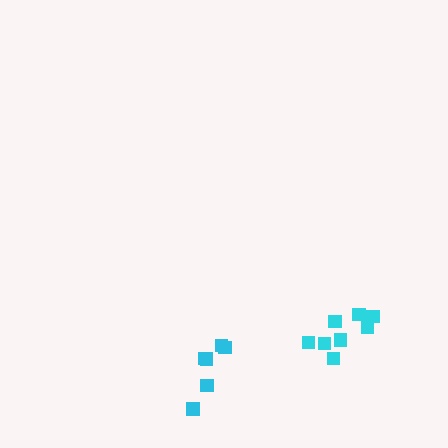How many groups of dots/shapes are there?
There are 2 groups.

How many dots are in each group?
Group 1: 6 dots, Group 2: 8 dots (14 total).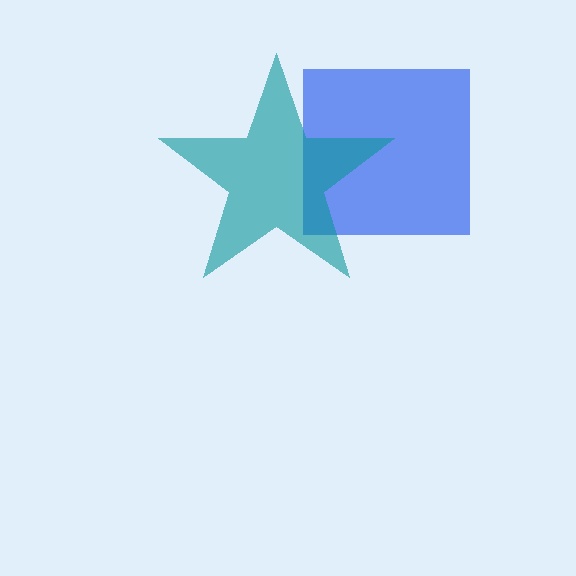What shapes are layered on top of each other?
The layered shapes are: a blue square, a teal star.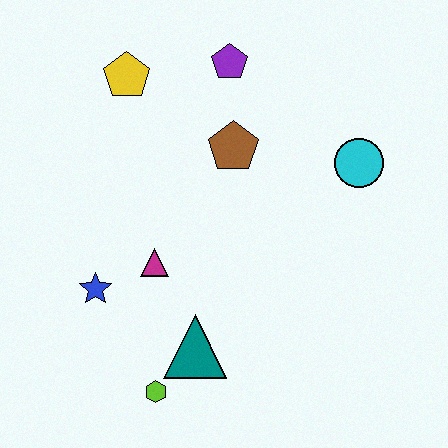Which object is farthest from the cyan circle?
The lime hexagon is farthest from the cyan circle.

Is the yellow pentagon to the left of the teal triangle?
Yes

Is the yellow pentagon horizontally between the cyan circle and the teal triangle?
No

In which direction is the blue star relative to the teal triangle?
The blue star is to the left of the teal triangle.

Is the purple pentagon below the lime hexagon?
No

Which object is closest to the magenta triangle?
The blue star is closest to the magenta triangle.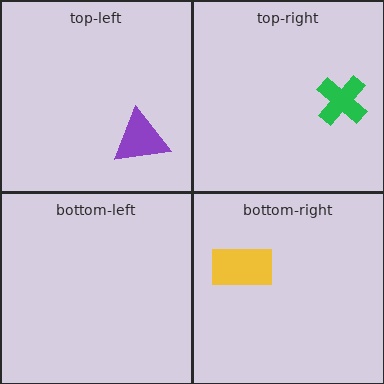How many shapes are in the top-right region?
1.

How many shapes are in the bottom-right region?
1.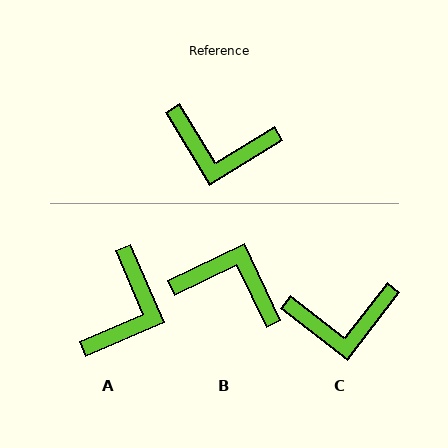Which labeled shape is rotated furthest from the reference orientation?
B, about 174 degrees away.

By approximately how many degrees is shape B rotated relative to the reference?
Approximately 174 degrees counter-clockwise.